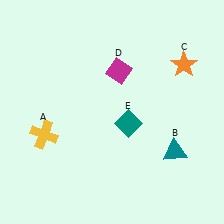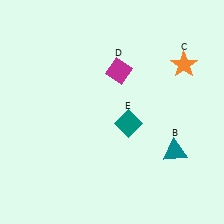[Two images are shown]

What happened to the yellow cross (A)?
The yellow cross (A) was removed in Image 2. It was in the bottom-left area of Image 1.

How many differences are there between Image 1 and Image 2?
There is 1 difference between the two images.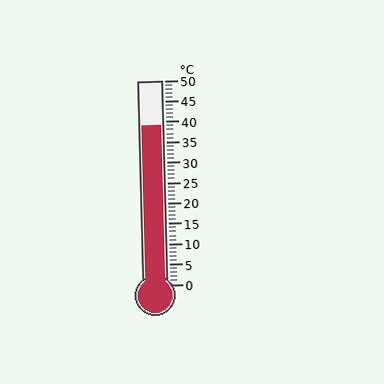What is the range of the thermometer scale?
The thermometer scale ranges from 0°C to 50°C.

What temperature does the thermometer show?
The thermometer shows approximately 39°C.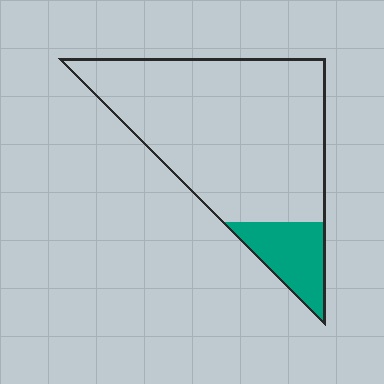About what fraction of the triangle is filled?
About one sixth (1/6).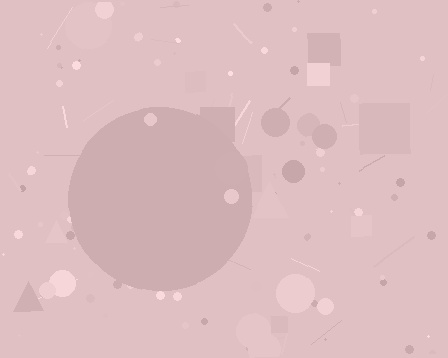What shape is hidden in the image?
A circle is hidden in the image.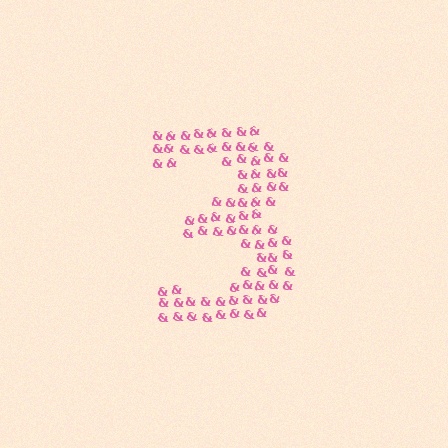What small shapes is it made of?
It is made of small ampersands.